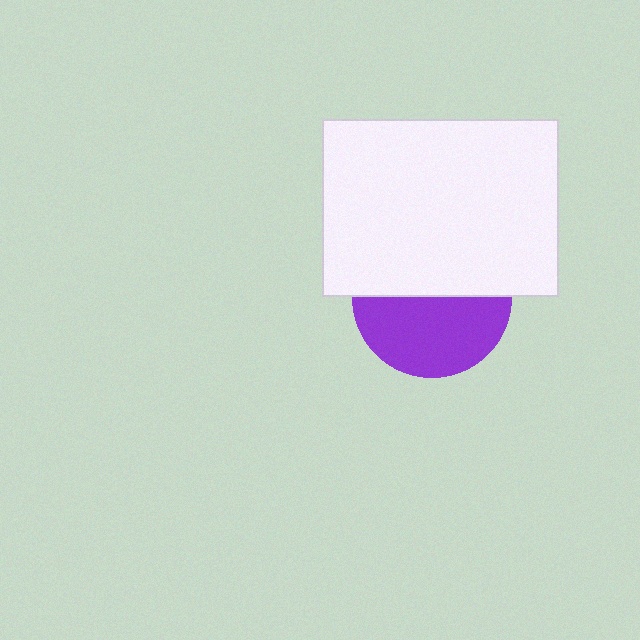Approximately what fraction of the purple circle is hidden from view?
Roughly 50% of the purple circle is hidden behind the white rectangle.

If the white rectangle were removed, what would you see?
You would see the complete purple circle.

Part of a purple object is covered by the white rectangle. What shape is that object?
It is a circle.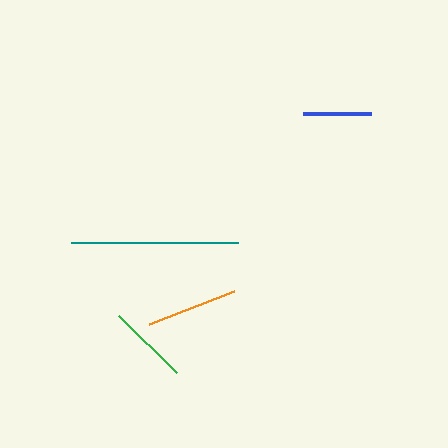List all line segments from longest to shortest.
From longest to shortest: teal, orange, green, blue.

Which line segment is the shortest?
The blue line is the shortest at approximately 68 pixels.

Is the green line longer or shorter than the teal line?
The teal line is longer than the green line.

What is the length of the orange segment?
The orange segment is approximately 91 pixels long.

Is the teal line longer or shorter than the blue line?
The teal line is longer than the blue line.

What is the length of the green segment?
The green segment is approximately 82 pixels long.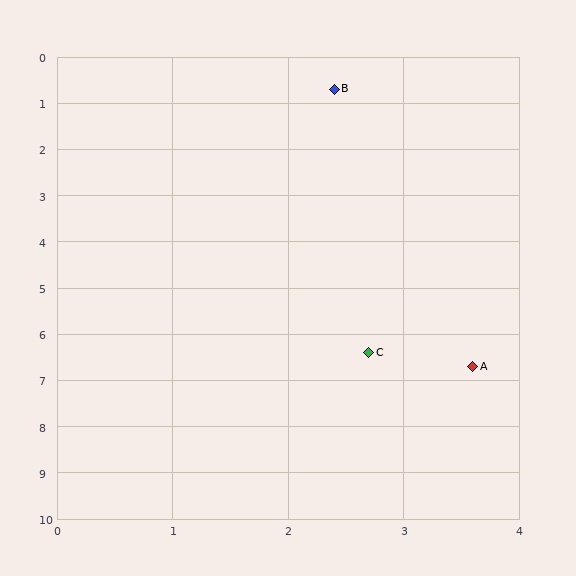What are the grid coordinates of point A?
Point A is at approximately (3.6, 6.7).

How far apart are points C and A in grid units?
Points C and A are about 0.9 grid units apart.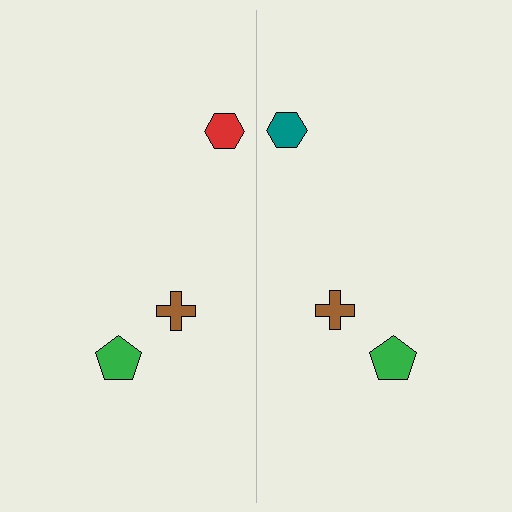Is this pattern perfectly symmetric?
No, the pattern is not perfectly symmetric. The teal hexagon on the right side breaks the symmetry — its mirror counterpart is red.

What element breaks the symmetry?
The teal hexagon on the right side breaks the symmetry — its mirror counterpart is red.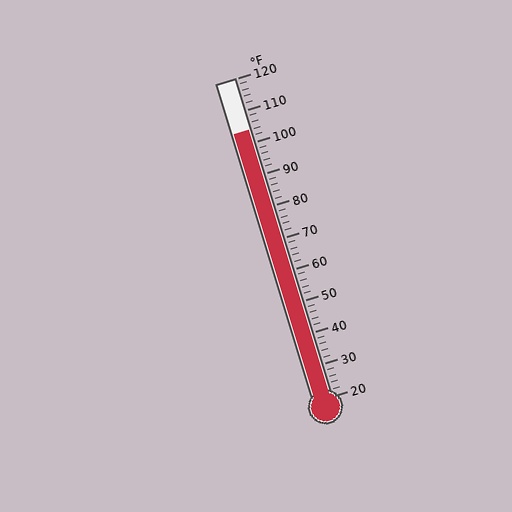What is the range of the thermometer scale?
The thermometer scale ranges from 20°F to 120°F.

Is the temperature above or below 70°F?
The temperature is above 70°F.